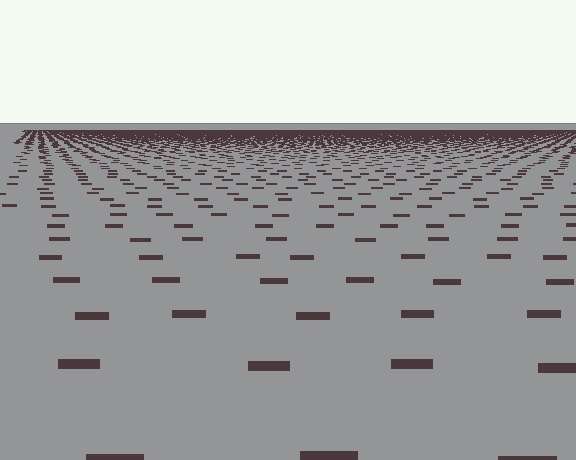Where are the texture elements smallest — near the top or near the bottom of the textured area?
Near the top.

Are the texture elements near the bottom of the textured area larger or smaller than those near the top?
Larger. Near the bottom, elements are closer to the viewer and appear at a bigger on-screen size.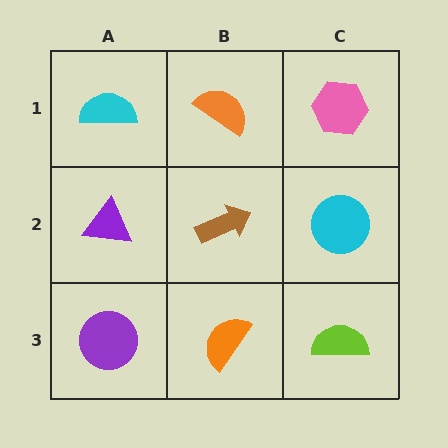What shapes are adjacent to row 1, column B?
A brown arrow (row 2, column B), a cyan semicircle (row 1, column A), a pink hexagon (row 1, column C).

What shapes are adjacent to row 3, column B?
A brown arrow (row 2, column B), a purple circle (row 3, column A), a lime semicircle (row 3, column C).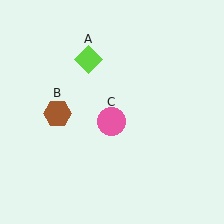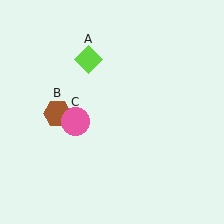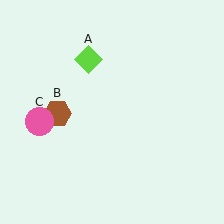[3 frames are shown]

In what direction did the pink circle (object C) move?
The pink circle (object C) moved left.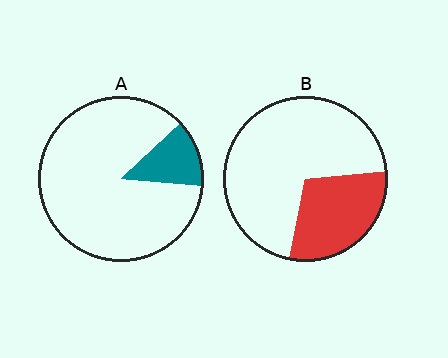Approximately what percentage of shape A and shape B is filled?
A is approximately 15% and B is approximately 30%.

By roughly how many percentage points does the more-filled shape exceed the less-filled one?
By roughly 15 percentage points (B over A).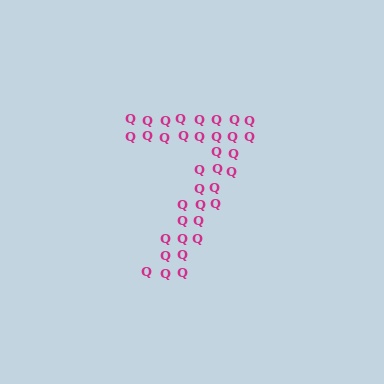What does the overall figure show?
The overall figure shows the digit 7.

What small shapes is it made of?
It is made of small letter Q's.